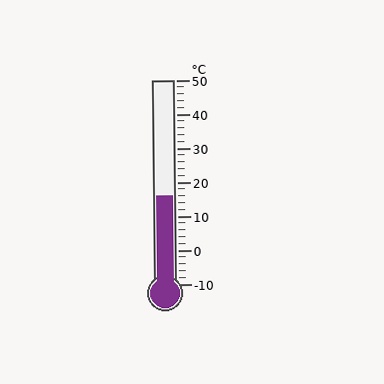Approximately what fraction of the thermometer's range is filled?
The thermometer is filled to approximately 45% of its range.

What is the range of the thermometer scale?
The thermometer scale ranges from -10°C to 50°C.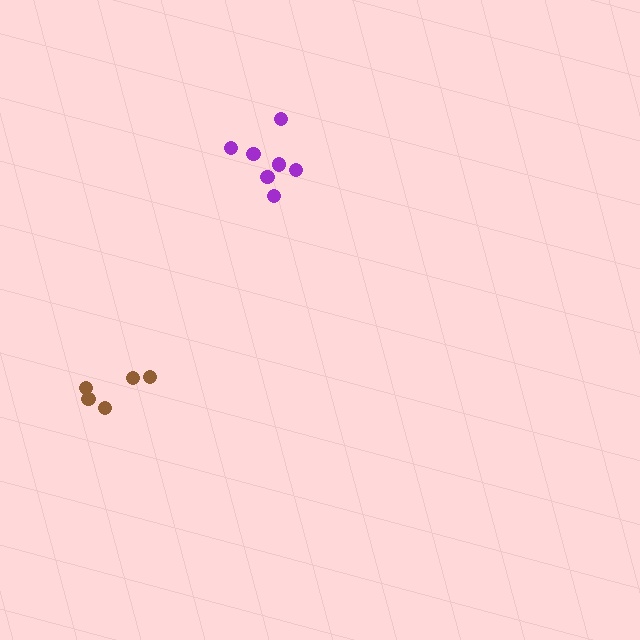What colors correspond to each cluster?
The clusters are colored: purple, brown.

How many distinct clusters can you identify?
There are 2 distinct clusters.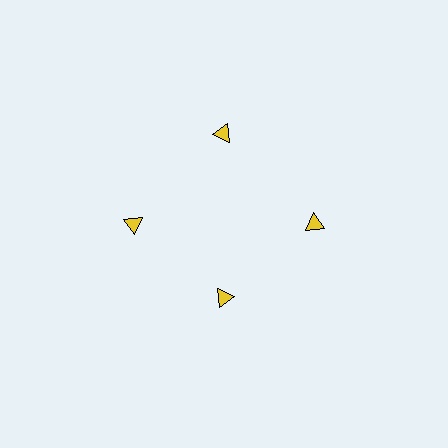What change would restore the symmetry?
The symmetry would be restored by moving it outward, back onto the ring so that all 4 triangles sit at equal angles and equal distance from the center.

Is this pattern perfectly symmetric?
No. The 4 yellow triangles are arranged in a ring, but one element near the 6 o'clock position is pulled inward toward the center, breaking the 4-fold rotational symmetry.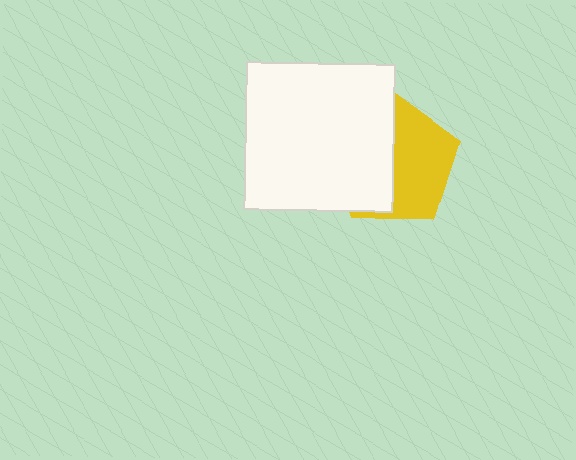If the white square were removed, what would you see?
You would see the complete yellow pentagon.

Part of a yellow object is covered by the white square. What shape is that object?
It is a pentagon.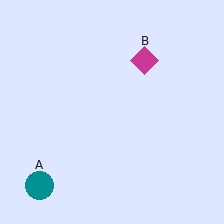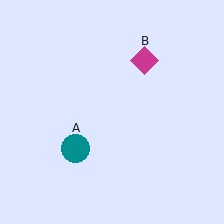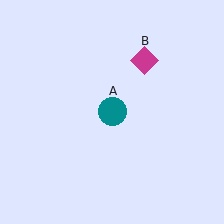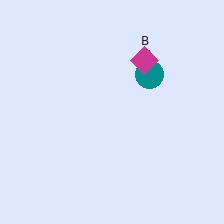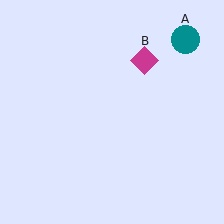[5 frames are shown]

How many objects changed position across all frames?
1 object changed position: teal circle (object A).